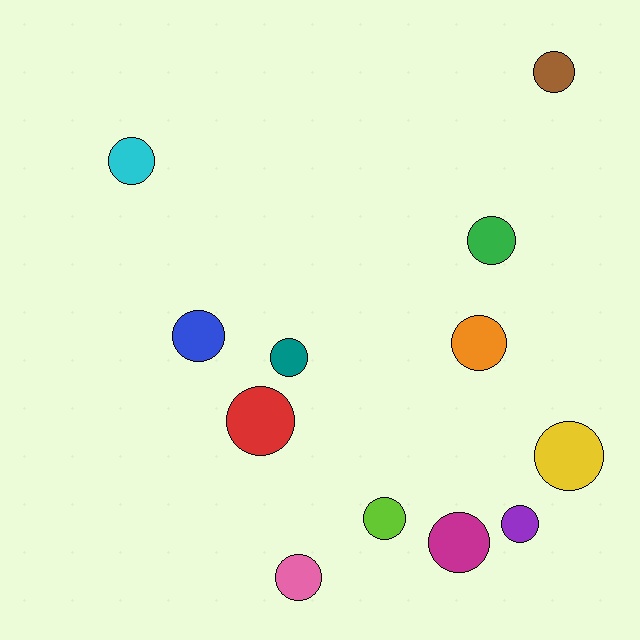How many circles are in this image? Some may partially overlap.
There are 12 circles.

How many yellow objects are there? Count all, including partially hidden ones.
There is 1 yellow object.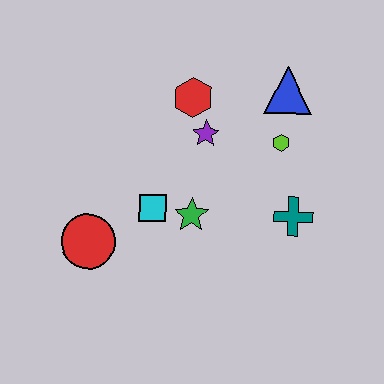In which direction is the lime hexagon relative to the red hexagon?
The lime hexagon is to the right of the red hexagon.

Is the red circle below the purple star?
Yes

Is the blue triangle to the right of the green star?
Yes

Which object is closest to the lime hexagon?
The blue triangle is closest to the lime hexagon.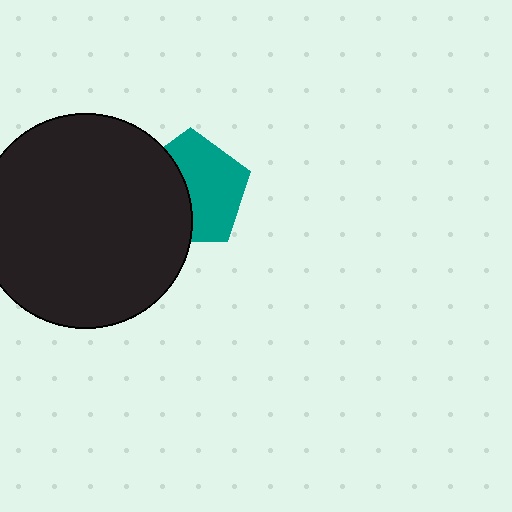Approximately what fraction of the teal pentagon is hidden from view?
Roughly 42% of the teal pentagon is hidden behind the black circle.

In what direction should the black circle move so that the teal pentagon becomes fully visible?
The black circle should move left. That is the shortest direction to clear the overlap and leave the teal pentagon fully visible.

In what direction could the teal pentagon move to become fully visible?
The teal pentagon could move right. That would shift it out from behind the black circle entirely.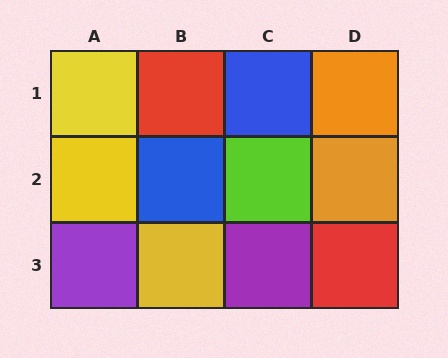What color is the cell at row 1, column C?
Blue.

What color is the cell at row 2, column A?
Yellow.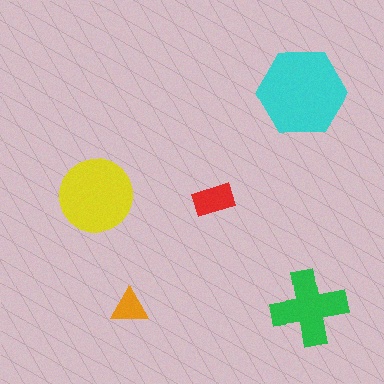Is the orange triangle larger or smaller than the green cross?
Smaller.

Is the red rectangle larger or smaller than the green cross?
Smaller.